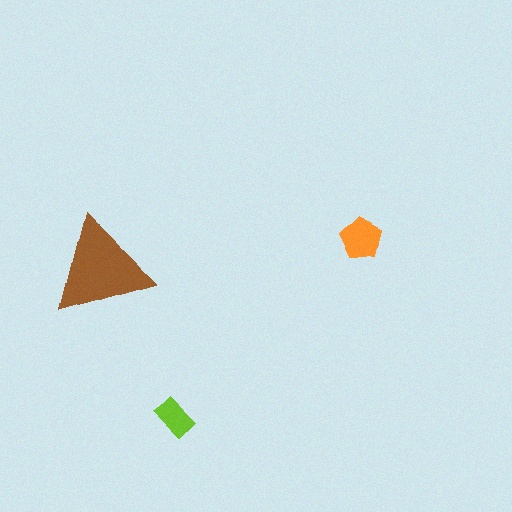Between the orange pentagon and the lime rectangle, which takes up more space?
The orange pentagon.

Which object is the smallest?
The lime rectangle.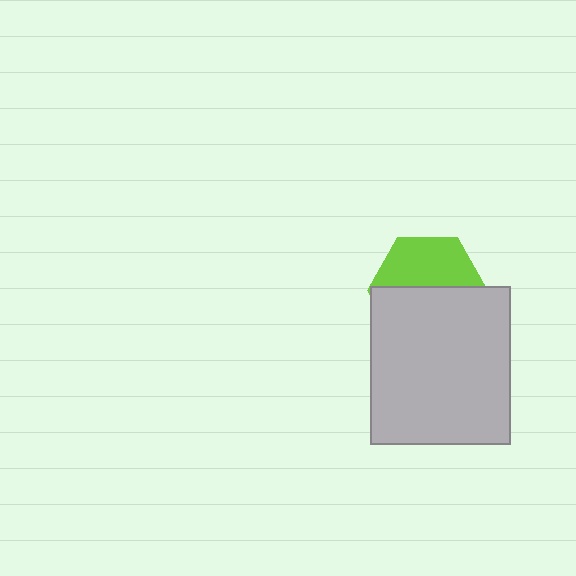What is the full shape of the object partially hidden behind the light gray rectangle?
The partially hidden object is a lime hexagon.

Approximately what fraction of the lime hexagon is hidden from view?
Roughly 56% of the lime hexagon is hidden behind the light gray rectangle.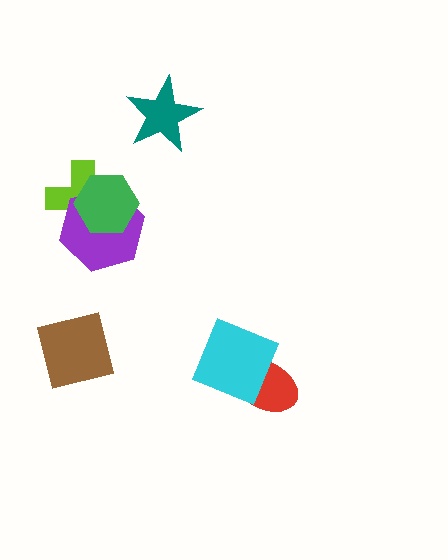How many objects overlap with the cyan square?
1 object overlaps with the cyan square.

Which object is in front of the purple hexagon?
The green hexagon is in front of the purple hexagon.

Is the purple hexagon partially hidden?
Yes, it is partially covered by another shape.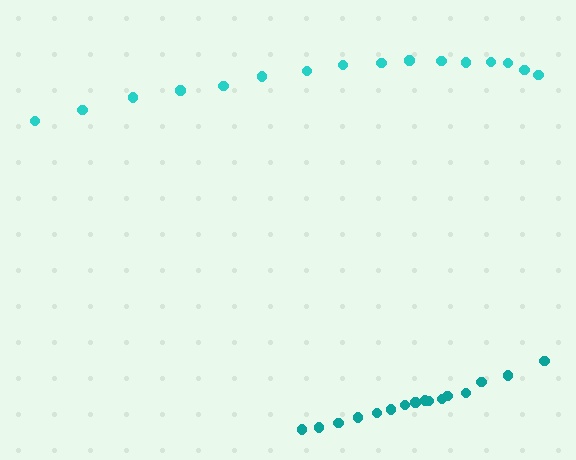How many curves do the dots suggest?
There are 2 distinct paths.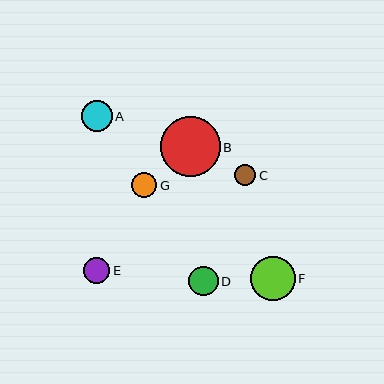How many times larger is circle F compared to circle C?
Circle F is approximately 2.1 times the size of circle C.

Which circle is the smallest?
Circle C is the smallest with a size of approximately 21 pixels.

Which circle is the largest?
Circle B is the largest with a size of approximately 60 pixels.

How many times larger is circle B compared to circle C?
Circle B is approximately 2.9 times the size of circle C.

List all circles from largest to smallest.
From largest to smallest: B, F, A, D, E, G, C.